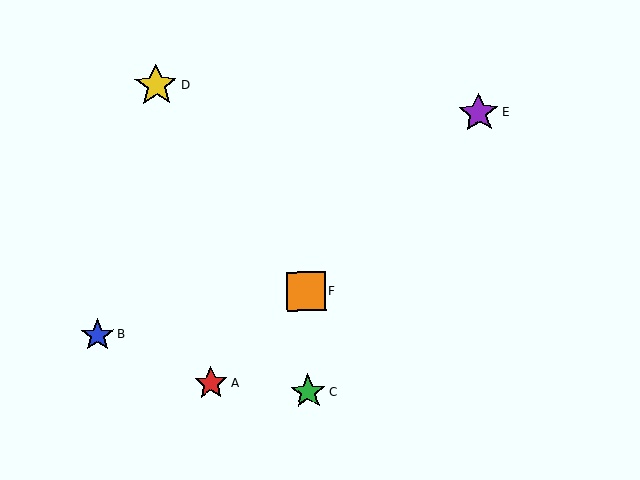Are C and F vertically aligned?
Yes, both are at x≈308.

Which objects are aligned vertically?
Objects C, F are aligned vertically.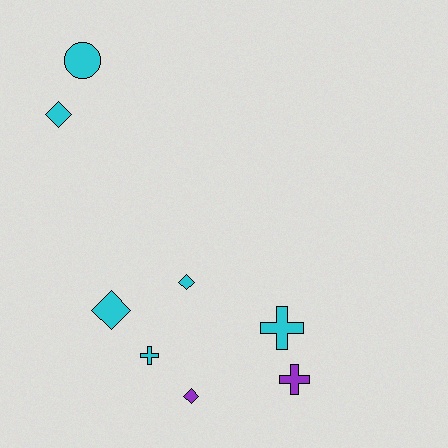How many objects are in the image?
There are 8 objects.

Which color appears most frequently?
Cyan, with 6 objects.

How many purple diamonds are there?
There is 1 purple diamond.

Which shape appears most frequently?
Diamond, with 4 objects.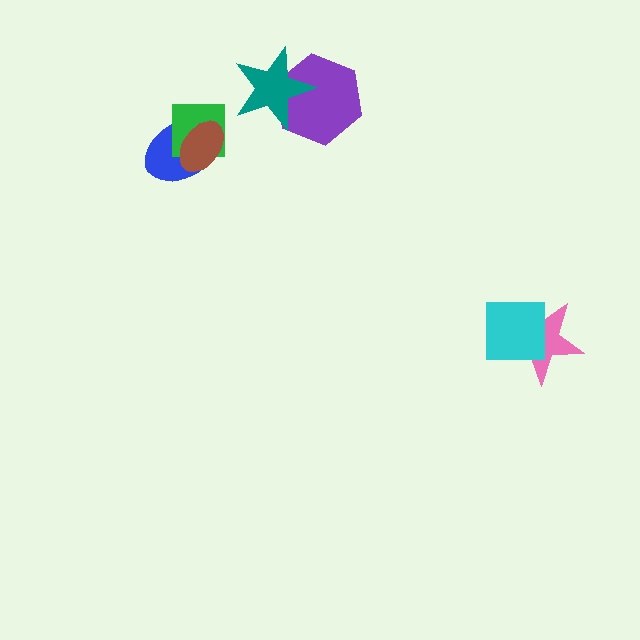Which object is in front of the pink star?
The cyan square is in front of the pink star.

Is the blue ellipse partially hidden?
Yes, it is partially covered by another shape.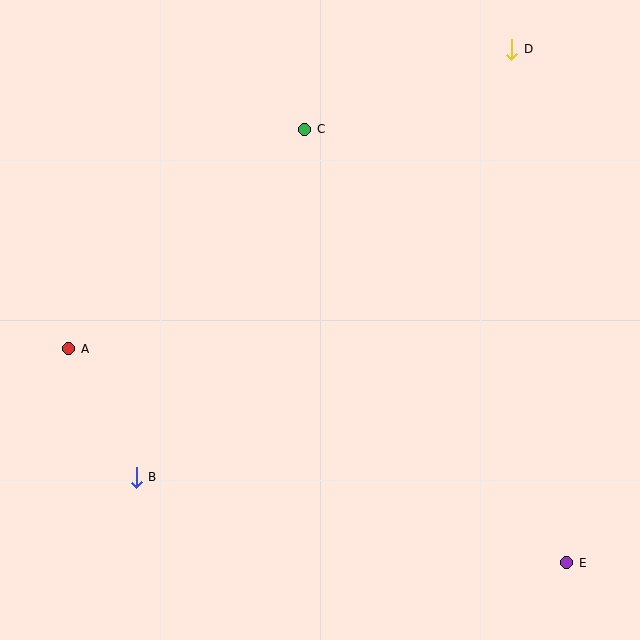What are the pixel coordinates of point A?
Point A is at (69, 349).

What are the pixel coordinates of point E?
Point E is at (567, 563).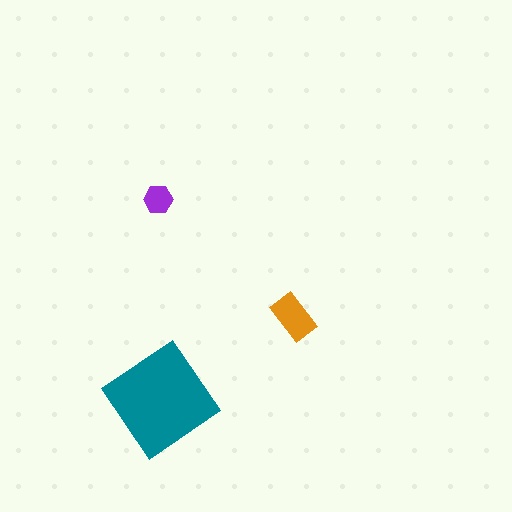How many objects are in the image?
There are 3 objects in the image.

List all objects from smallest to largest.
The purple hexagon, the orange rectangle, the teal diamond.